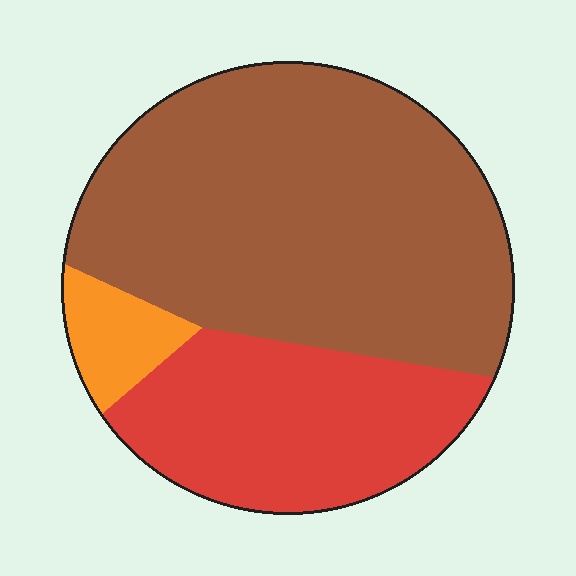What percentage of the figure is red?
Red covers 30% of the figure.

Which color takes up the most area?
Brown, at roughly 65%.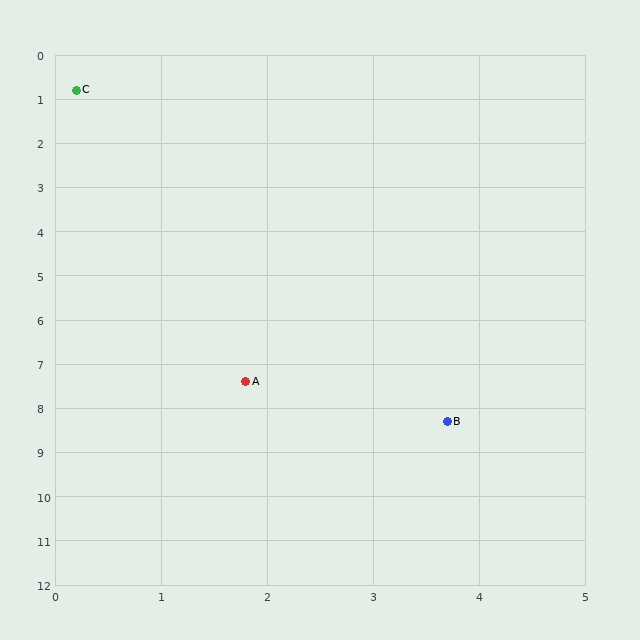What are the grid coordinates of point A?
Point A is at approximately (1.8, 7.4).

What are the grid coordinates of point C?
Point C is at approximately (0.2, 0.8).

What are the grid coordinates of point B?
Point B is at approximately (3.7, 8.3).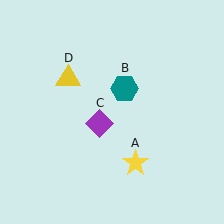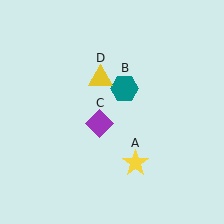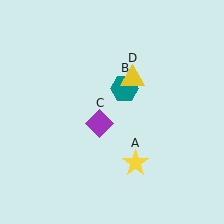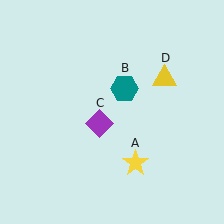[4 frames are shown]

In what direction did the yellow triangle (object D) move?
The yellow triangle (object D) moved right.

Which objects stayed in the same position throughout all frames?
Yellow star (object A) and teal hexagon (object B) and purple diamond (object C) remained stationary.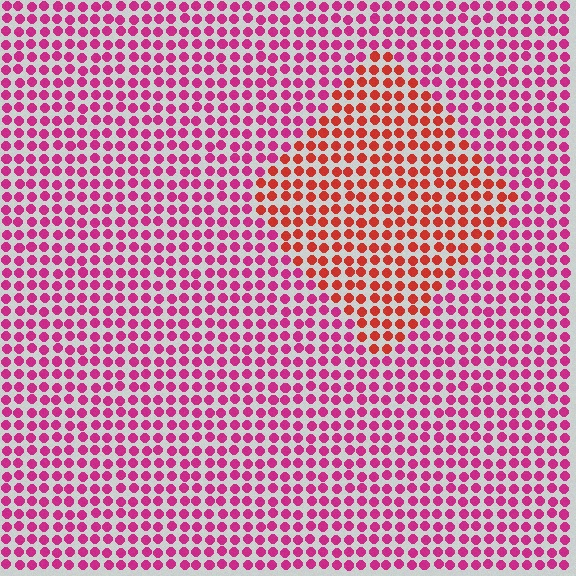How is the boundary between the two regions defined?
The boundary is defined purely by a slight shift in hue (about 38 degrees). Spacing, size, and orientation are identical on both sides.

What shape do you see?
I see a diamond.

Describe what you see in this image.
The image is filled with small magenta elements in a uniform arrangement. A diamond-shaped region is visible where the elements are tinted to a slightly different hue, forming a subtle color boundary.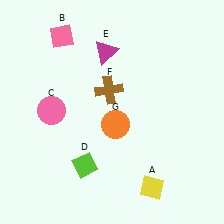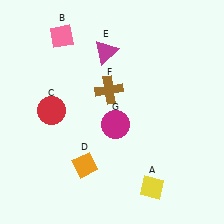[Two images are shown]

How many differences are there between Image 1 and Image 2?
There are 3 differences between the two images.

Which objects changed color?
C changed from pink to red. D changed from lime to orange. G changed from orange to magenta.